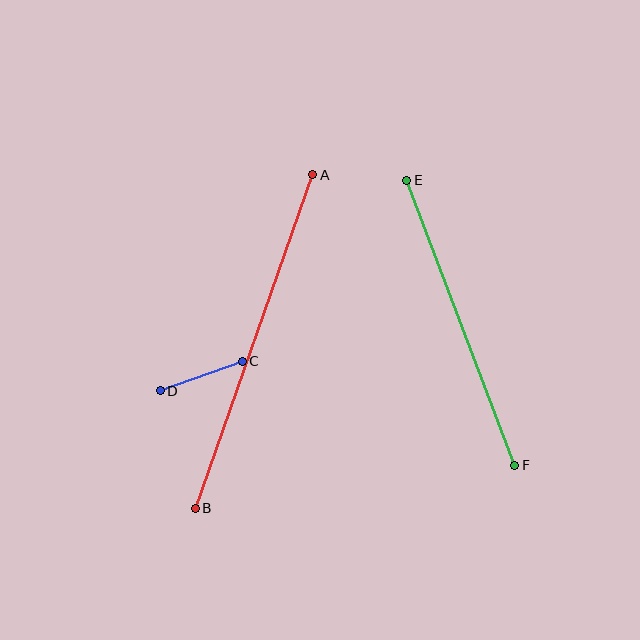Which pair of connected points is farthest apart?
Points A and B are farthest apart.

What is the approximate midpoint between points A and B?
The midpoint is at approximately (254, 342) pixels.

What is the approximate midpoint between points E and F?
The midpoint is at approximately (461, 323) pixels.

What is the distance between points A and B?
The distance is approximately 354 pixels.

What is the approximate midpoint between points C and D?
The midpoint is at approximately (201, 376) pixels.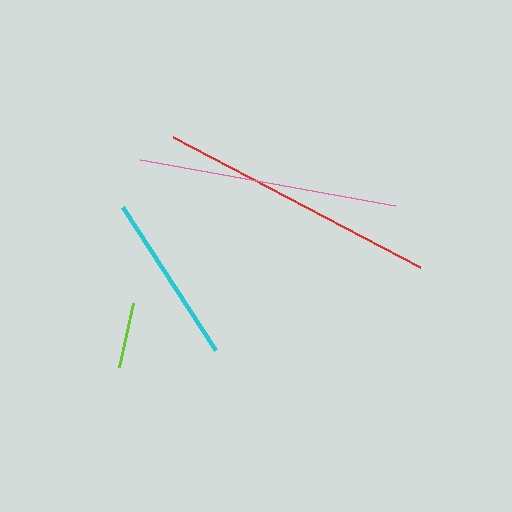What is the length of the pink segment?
The pink segment is approximately 260 pixels long.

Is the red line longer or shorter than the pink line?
The red line is longer than the pink line.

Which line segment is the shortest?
The lime line is the shortest at approximately 66 pixels.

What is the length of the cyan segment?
The cyan segment is approximately 171 pixels long.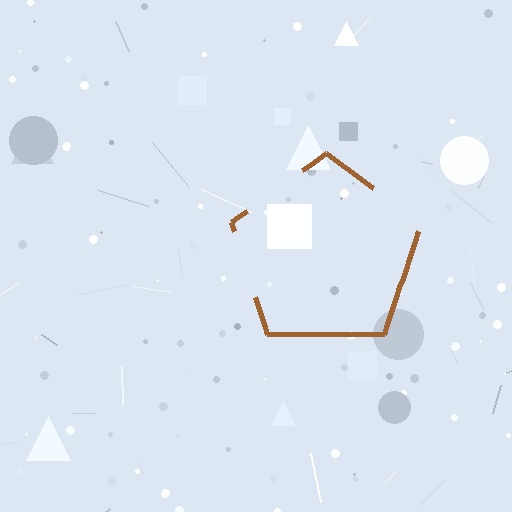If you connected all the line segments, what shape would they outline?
They would outline a pentagon.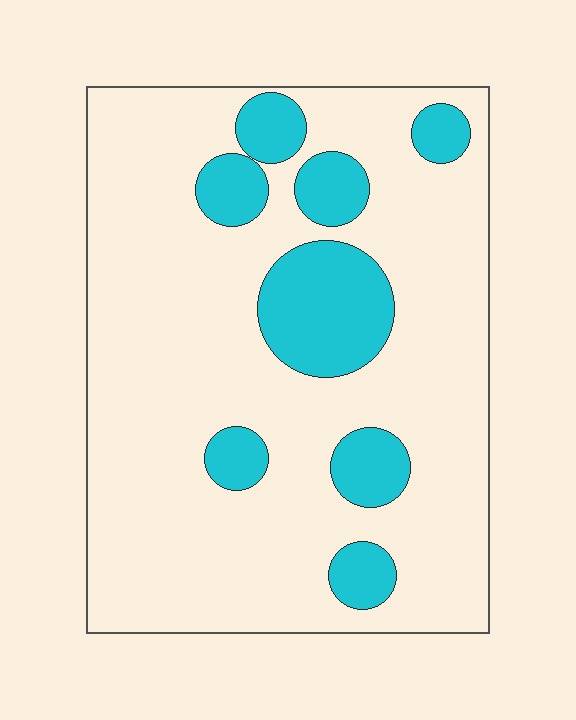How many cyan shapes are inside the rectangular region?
8.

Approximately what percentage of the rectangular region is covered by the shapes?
Approximately 20%.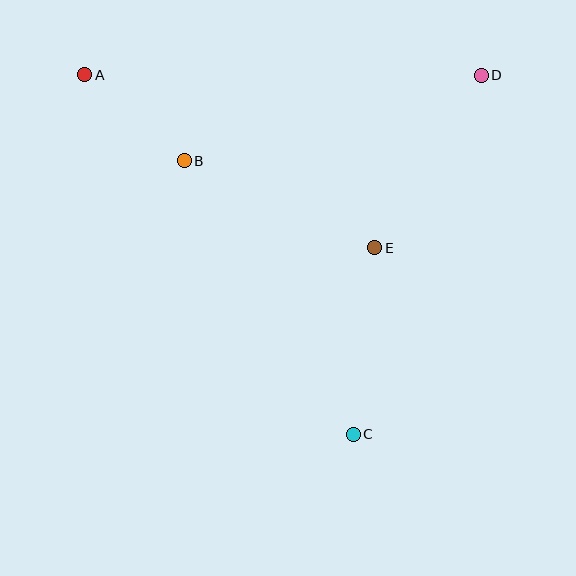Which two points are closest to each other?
Points A and B are closest to each other.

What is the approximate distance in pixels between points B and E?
The distance between B and E is approximately 209 pixels.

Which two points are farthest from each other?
Points A and C are farthest from each other.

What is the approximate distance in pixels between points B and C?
The distance between B and C is approximately 321 pixels.